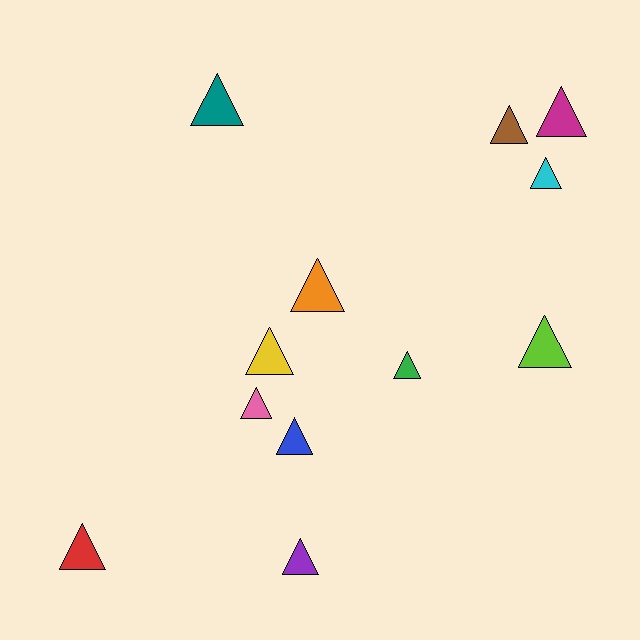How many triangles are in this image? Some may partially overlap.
There are 12 triangles.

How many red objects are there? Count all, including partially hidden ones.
There is 1 red object.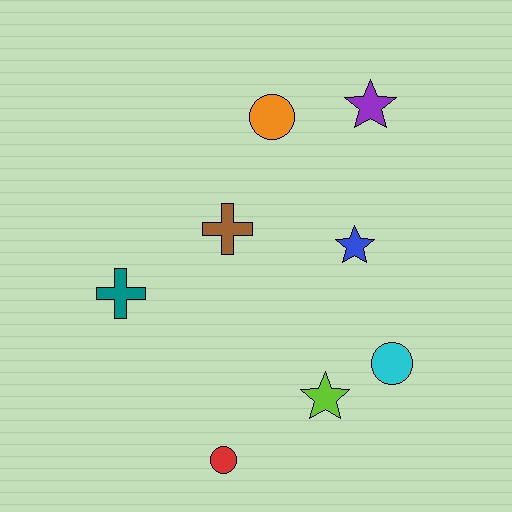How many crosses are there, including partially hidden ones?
There are 2 crosses.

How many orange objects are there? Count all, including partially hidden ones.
There is 1 orange object.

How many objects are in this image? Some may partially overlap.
There are 8 objects.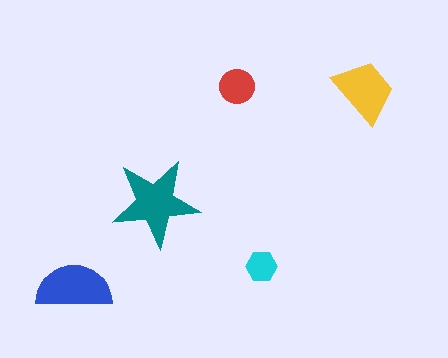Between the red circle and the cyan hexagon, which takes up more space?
The red circle.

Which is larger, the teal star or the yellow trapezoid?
The teal star.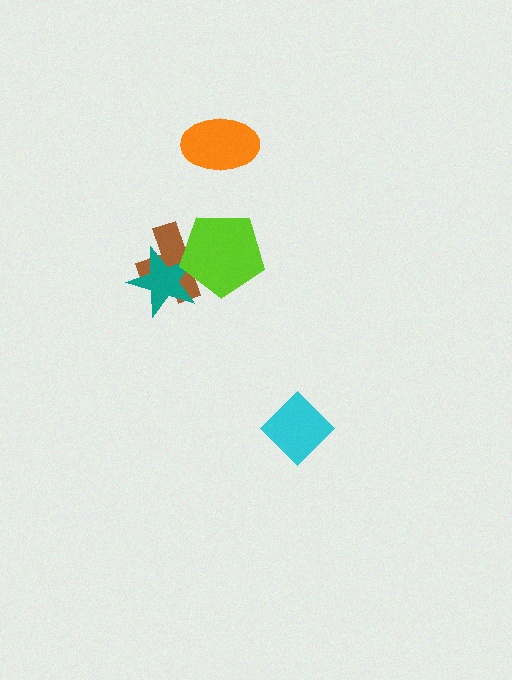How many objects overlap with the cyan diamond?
0 objects overlap with the cyan diamond.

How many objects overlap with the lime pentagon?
2 objects overlap with the lime pentagon.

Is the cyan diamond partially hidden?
No, no other shape covers it.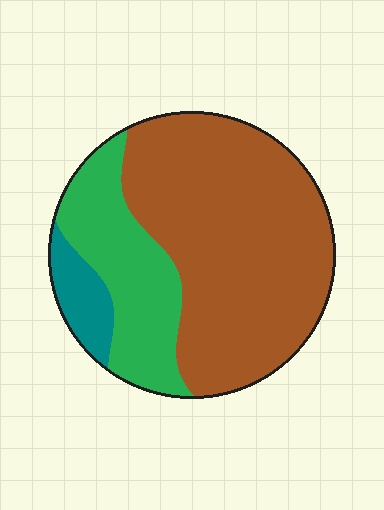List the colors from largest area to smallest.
From largest to smallest: brown, green, teal.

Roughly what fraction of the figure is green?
Green takes up about one quarter (1/4) of the figure.